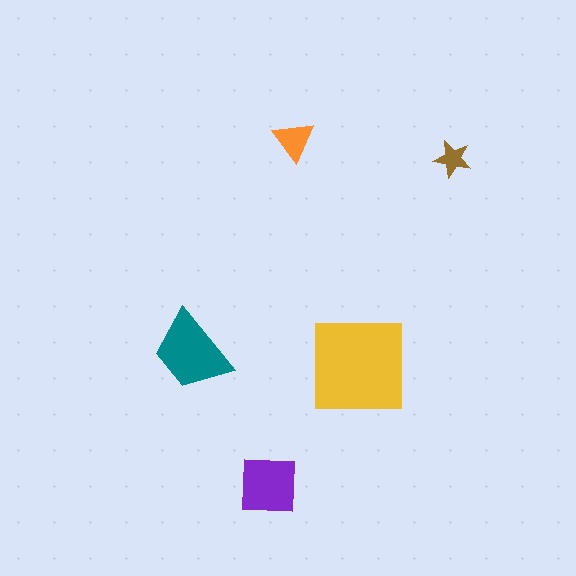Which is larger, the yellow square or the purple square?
The yellow square.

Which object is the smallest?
The brown star.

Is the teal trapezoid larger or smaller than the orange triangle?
Larger.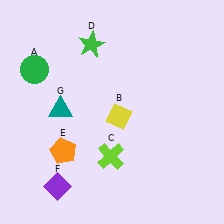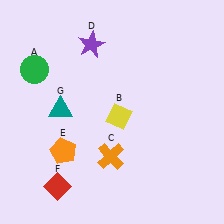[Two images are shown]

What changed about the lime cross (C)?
In Image 1, C is lime. In Image 2, it changed to orange.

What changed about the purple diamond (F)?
In Image 1, F is purple. In Image 2, it changed to red.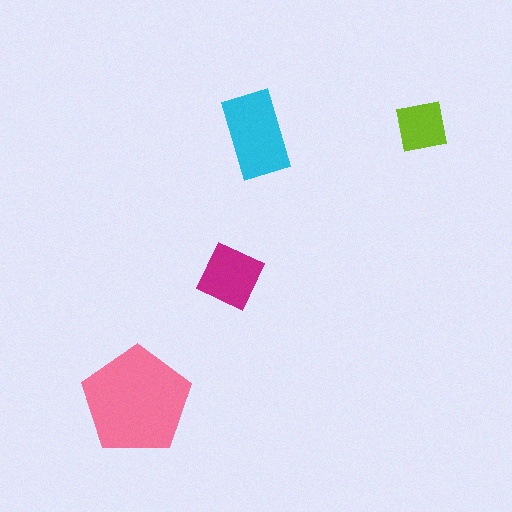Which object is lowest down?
The pink pentagon is bottommost.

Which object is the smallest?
The lime square.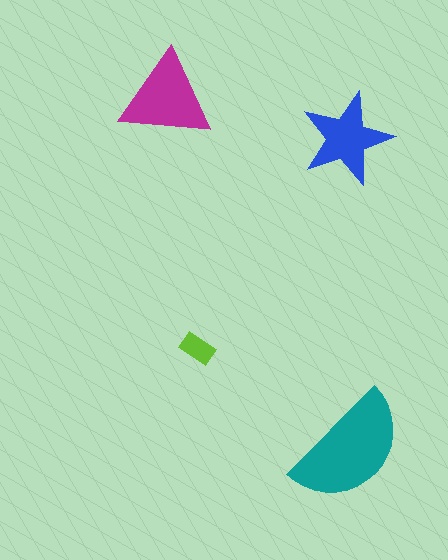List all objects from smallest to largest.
The lime rectangle, the blue star, the magenta triangle, the teal semicircle.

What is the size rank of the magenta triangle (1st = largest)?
2nd.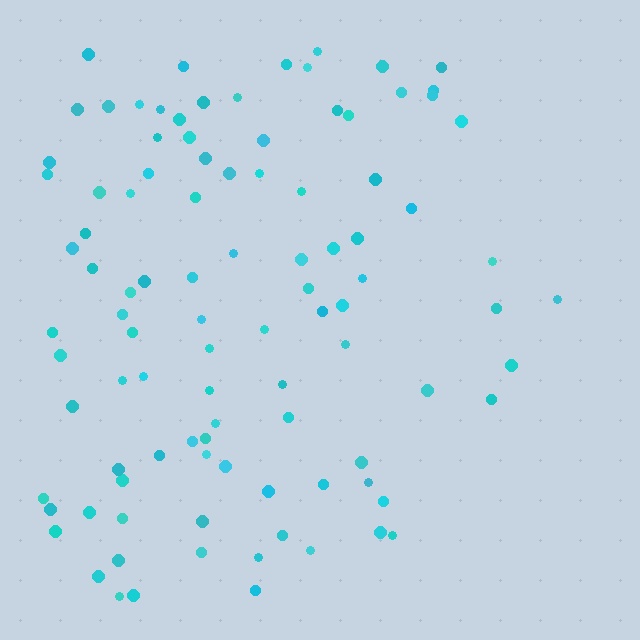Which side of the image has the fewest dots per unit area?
The right.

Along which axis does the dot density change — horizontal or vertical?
Horizontal.